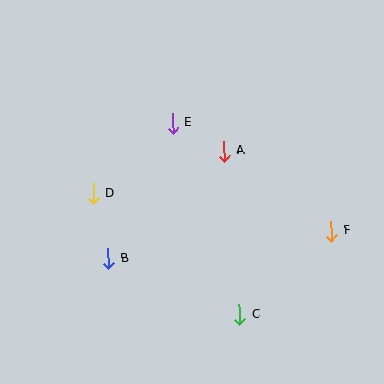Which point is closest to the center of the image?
Point A at (224, 151) is closest to the center.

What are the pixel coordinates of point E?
Point E is at (173, 123).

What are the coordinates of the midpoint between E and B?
The midpoint between E and B is at (140, 191).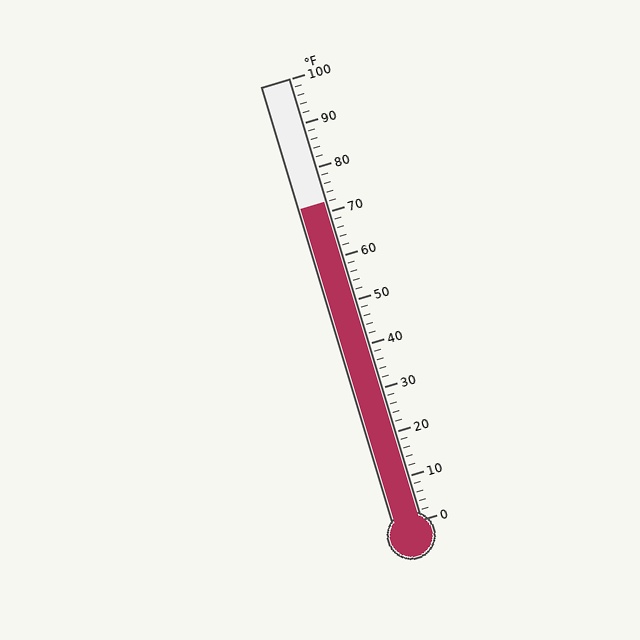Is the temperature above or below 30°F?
The temperature is above 30°F.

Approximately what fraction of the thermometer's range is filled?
The thermometer is filled to approximately 70% of its range.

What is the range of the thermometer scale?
The thermometer scale ranges from 0°F to 100°F.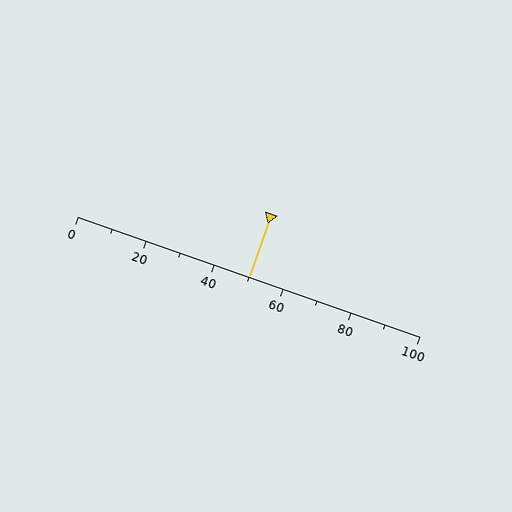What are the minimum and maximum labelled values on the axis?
The axis runs from 0 to 100.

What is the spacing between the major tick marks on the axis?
The major ticks are spaced 20 apart.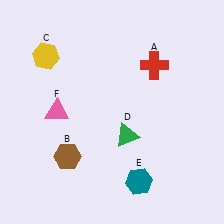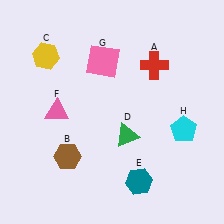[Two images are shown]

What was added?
A pink square (G), a cyan pentagon (H) were added in Image 2.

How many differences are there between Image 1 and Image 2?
There are 2 differences between the two images.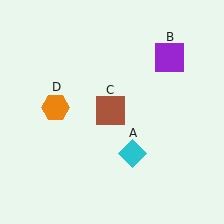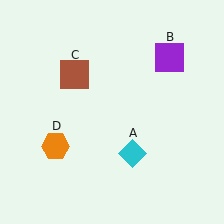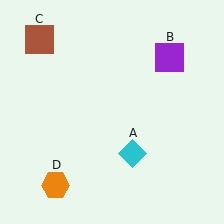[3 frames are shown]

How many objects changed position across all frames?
2 objects changed position: brown square (object C), orange hexagon (object D).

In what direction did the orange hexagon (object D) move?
The orange hexagon (object D) moved down.